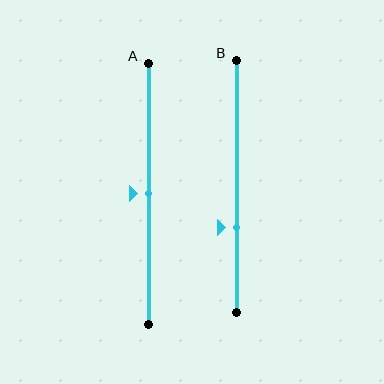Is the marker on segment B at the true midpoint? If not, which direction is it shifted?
No, the marker on segment B is shifted downward by about 16% of the segment length.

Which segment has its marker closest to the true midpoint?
Segment A has its marker closest to the true midpoint.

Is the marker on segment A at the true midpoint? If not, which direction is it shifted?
Yes, the marker on segment A is at the true midpoint.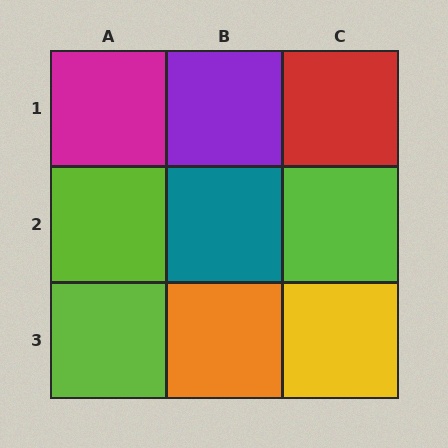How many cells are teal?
1 cell is teal.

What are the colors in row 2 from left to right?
Lime, teal, lime.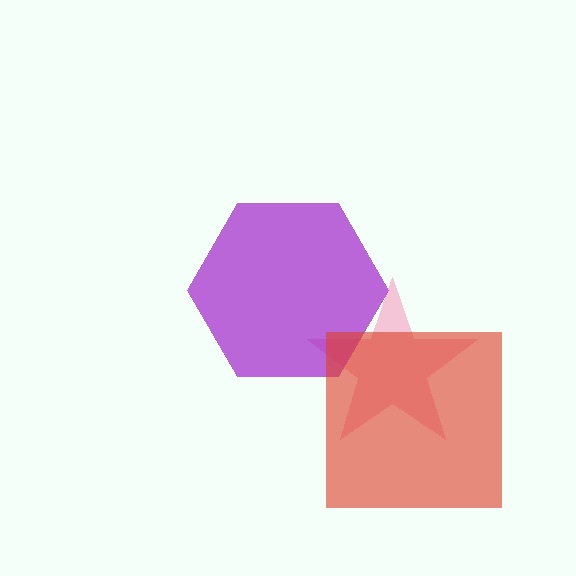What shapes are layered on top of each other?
The layered shapes are: a pink star, a purple hexagon, a red square.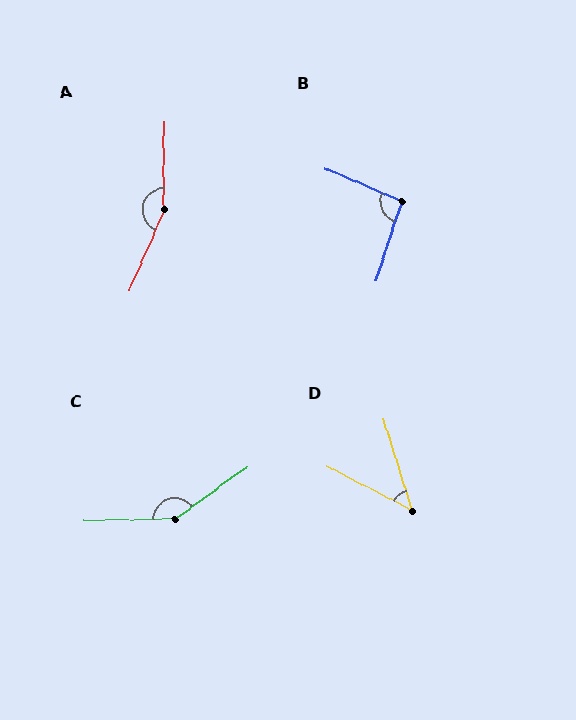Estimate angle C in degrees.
Approximately 145 degrees.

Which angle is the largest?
A, at approximately 158 degrees.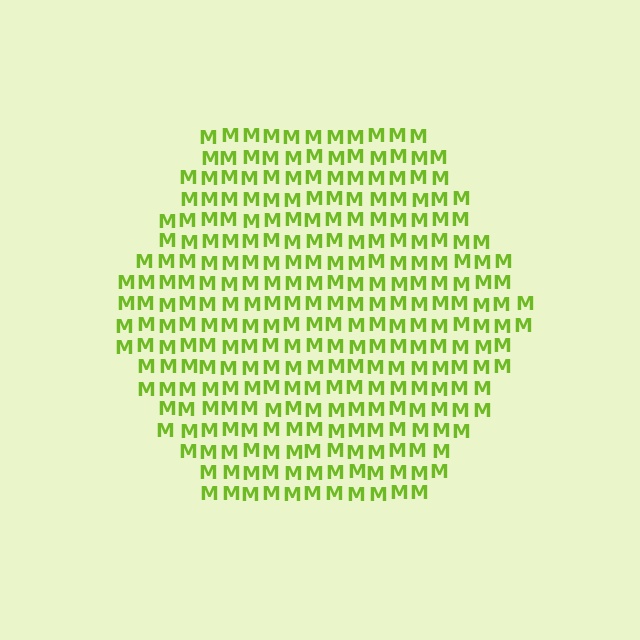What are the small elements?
The small elements are letter M's.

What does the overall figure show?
The overall figure shows a hexagon.